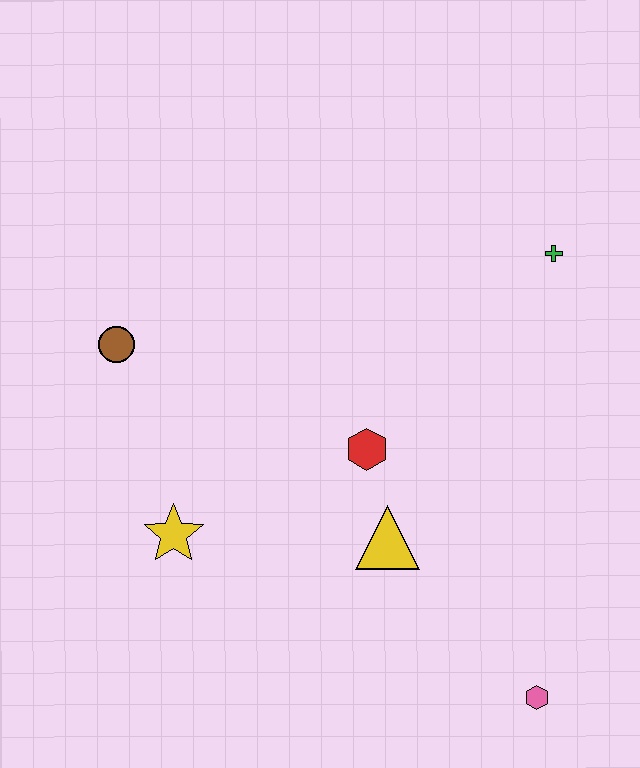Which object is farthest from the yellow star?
The green cross is farthest from the yellow star.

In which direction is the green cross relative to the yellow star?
The green cross is to the right of the yellow star.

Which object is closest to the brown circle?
The yellow star is closest to the brown circle.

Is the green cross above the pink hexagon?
Yes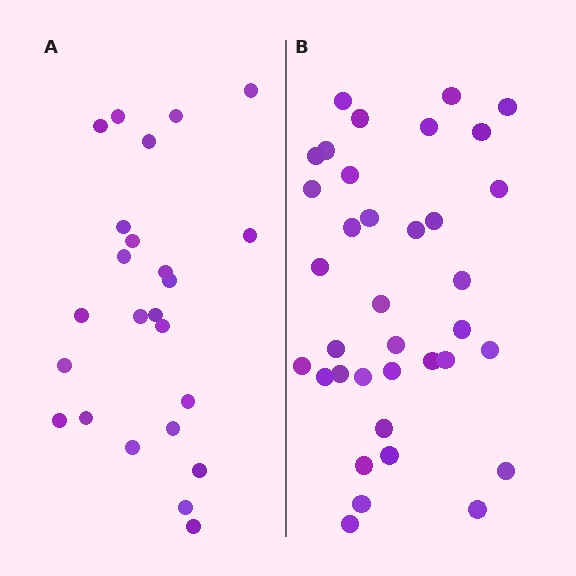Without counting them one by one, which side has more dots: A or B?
Region B (the right region) has more dots.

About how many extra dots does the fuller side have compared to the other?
Region B has roughly 12 or so more dots than region A.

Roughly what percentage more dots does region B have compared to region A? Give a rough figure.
About 50% more.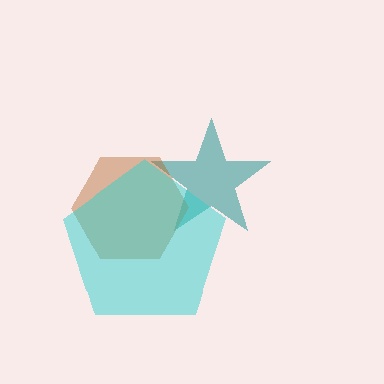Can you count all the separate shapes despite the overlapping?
Yes, there are 3 separate shapes.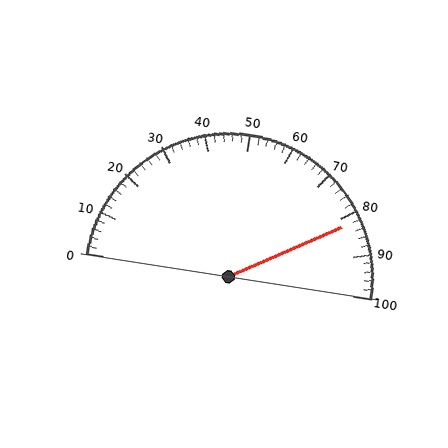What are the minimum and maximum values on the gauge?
The gauge ranges from 0 to 100.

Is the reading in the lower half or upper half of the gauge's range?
The reading is in the upper half of the range (0 to 100).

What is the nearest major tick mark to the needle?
The nearest major tick mark is 80.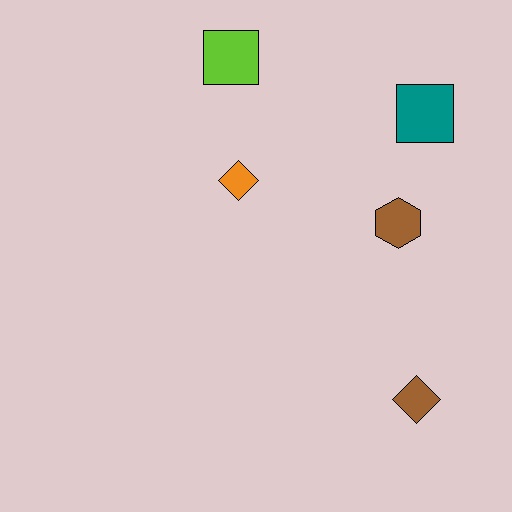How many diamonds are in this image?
There are 2 diamonds.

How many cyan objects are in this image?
There are no cyan objects.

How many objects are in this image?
There are 5 objects.